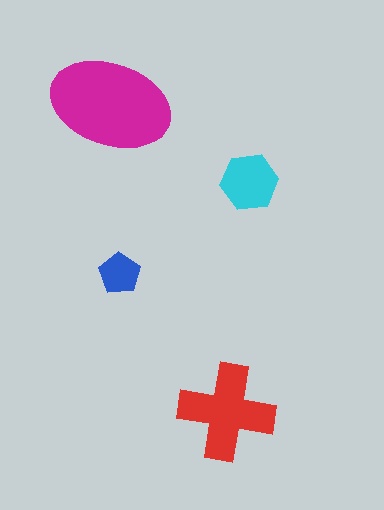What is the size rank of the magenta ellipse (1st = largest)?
1st.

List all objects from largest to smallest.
The magenta ellipse, the red cross, the cyan hexagon, the blue pentagon.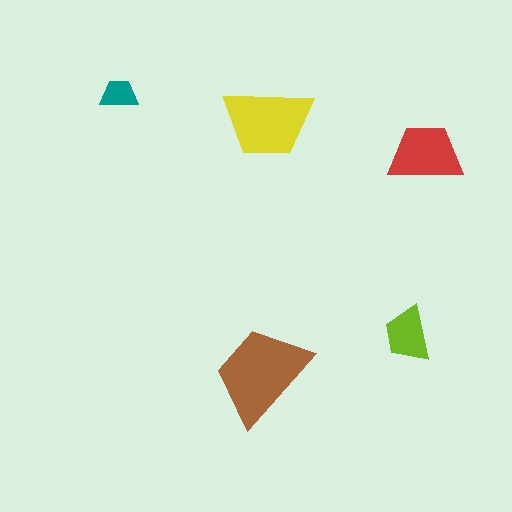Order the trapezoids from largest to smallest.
the brown one, the yellow one, the red one, the lime one, the teal one.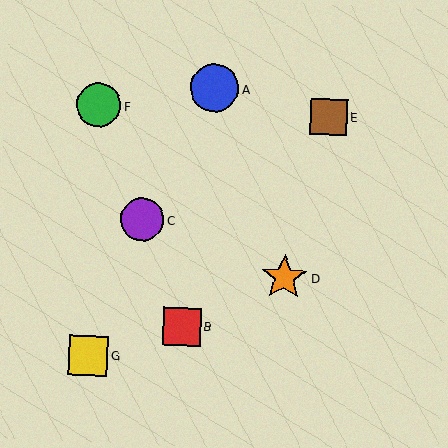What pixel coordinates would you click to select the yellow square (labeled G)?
Click at (88, 356) to select the yellow square G.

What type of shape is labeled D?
Shape D is an orange star.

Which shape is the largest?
The blue circle (labeled A) is the largest.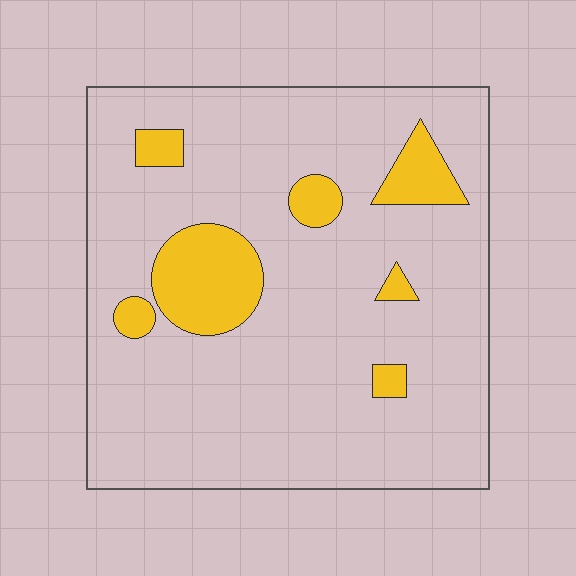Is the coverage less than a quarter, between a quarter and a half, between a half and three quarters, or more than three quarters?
Less than a quarter.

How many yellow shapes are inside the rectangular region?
7.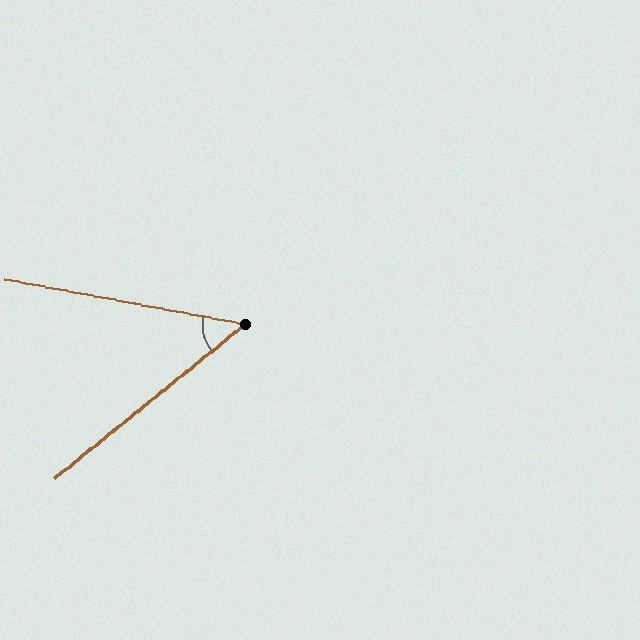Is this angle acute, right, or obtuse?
It is acute.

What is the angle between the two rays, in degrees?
Approximately 50 degrees.